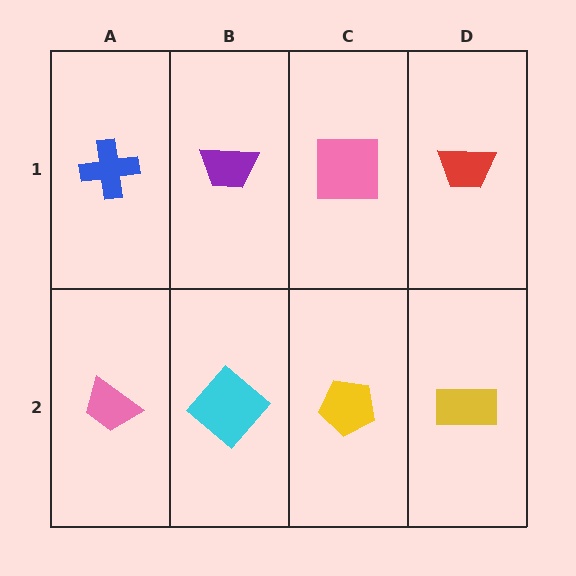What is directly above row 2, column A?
A blue cross.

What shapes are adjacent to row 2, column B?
A purple trapezoid (row 1, column B), a pink trapezoid (row 2, column A), a yellow pentagon (row 2, column C).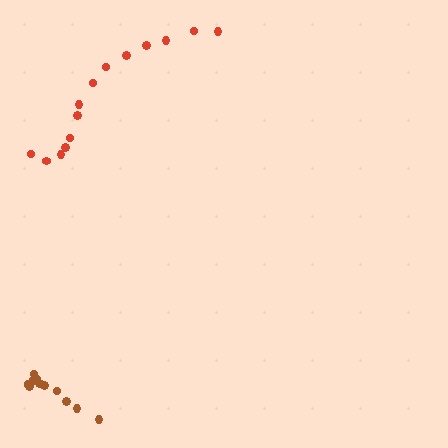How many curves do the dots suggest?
There are 2 distinct paths.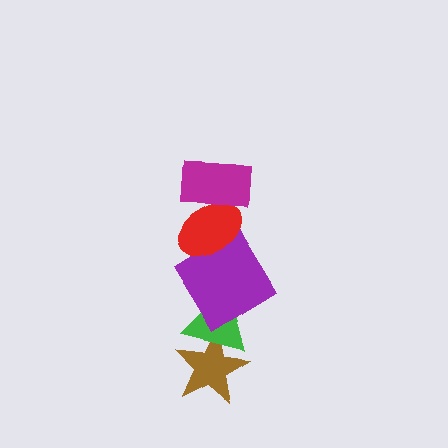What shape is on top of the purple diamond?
The red ellipse is on top of the purple diamond.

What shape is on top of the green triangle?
The purple diamond is on top of the green triangle.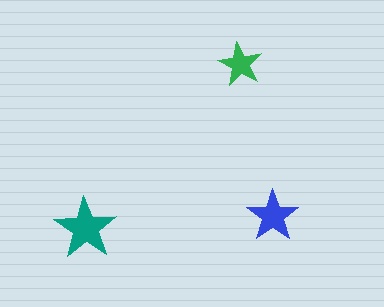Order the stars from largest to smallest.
the teal one, the blue one, the green one.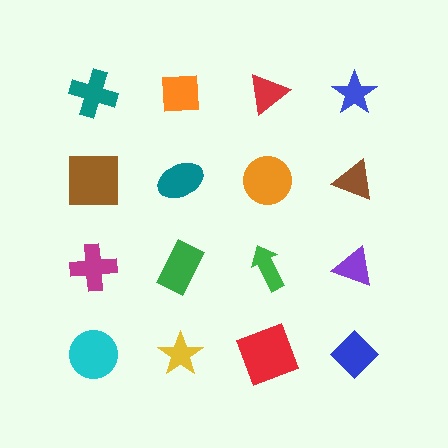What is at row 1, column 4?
A blue star.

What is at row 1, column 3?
A red triangle.